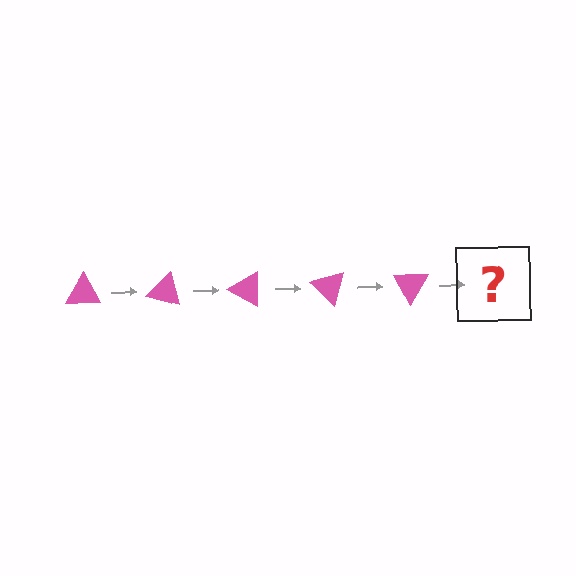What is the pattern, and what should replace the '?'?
The pattern is that the triangle rotates 15 degrees each step. The '?' should be a pink triangle rotated 75 degrees.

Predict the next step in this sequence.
The next step is a pink triangle rotated 75 degrees.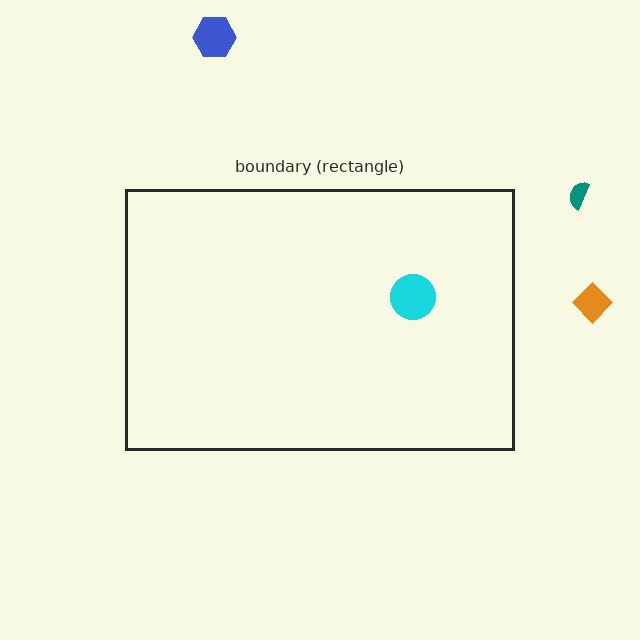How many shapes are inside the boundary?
1 inside, 3 outside.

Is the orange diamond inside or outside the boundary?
Outside.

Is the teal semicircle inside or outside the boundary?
Outside.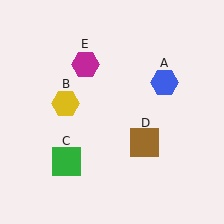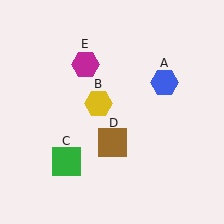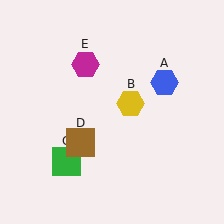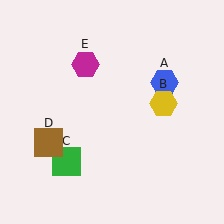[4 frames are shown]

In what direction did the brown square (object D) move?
The brown square (object D) moved left.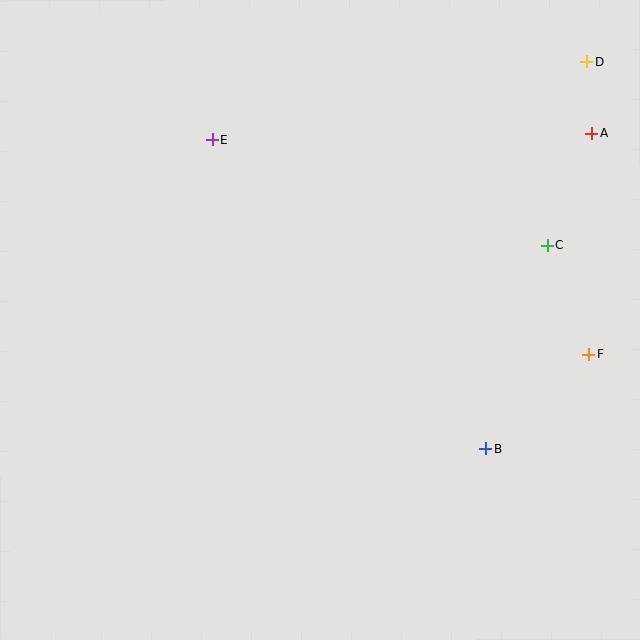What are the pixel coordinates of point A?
Point A is at (592, 133).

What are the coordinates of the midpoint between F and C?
The midpoint between F and C is at (568, 300).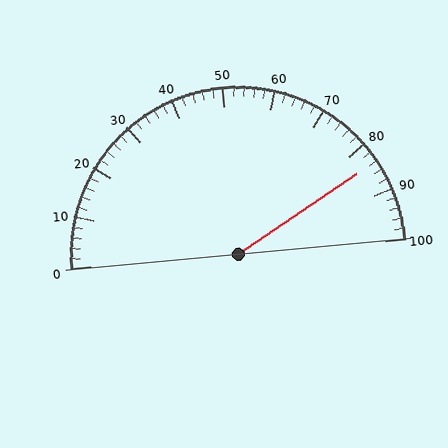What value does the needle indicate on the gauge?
The needle indicates approximately 84.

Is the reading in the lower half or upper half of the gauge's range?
The reading is in the upper half of the range (0 to 100).